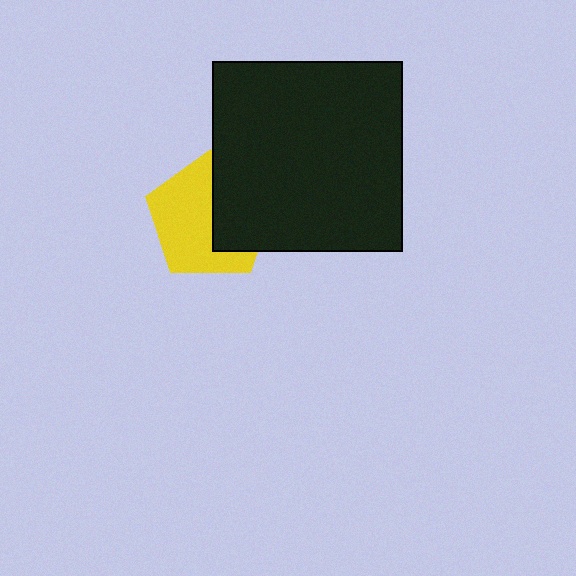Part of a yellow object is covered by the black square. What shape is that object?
It is a pentagon.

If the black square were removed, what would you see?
You would see the complete yellow pentagon.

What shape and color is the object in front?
The object in front is a black square.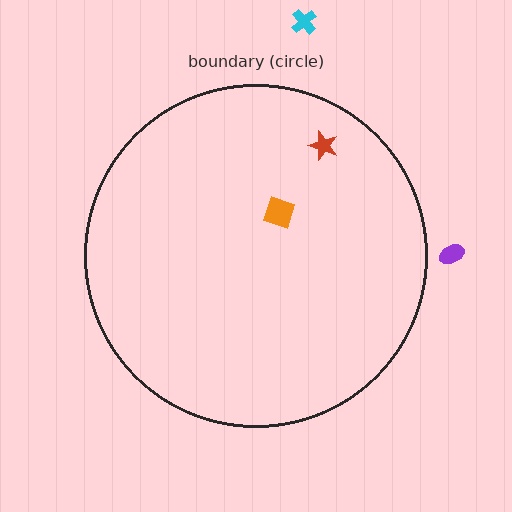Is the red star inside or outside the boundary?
Inside.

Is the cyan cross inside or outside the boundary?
Outside.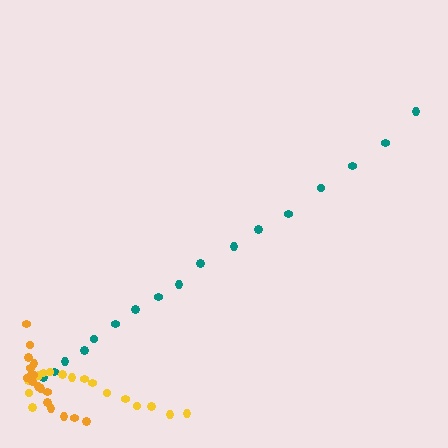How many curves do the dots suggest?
There are 3 distinct paths.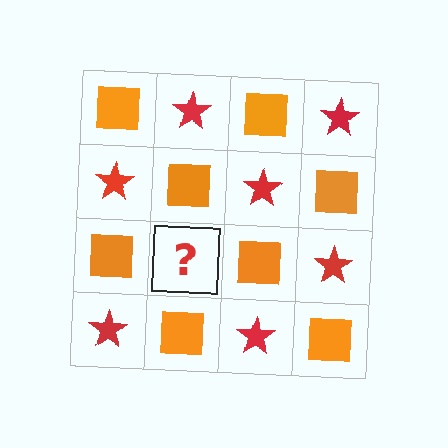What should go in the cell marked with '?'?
The missing cell should contain a red star.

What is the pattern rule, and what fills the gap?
The rule is that it alternates orange square and red star in a checkerboard pattern. The gap should be filled with a red star.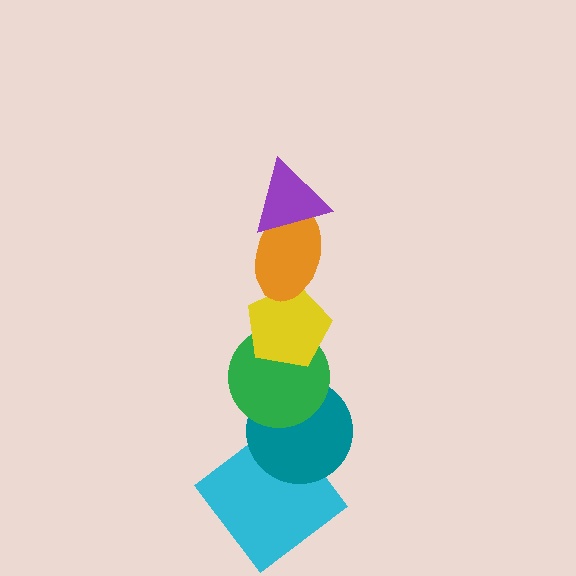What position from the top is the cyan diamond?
The cyan diamond is 6th from the top.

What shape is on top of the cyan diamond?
The teal circle is on top of the cyan diamond.